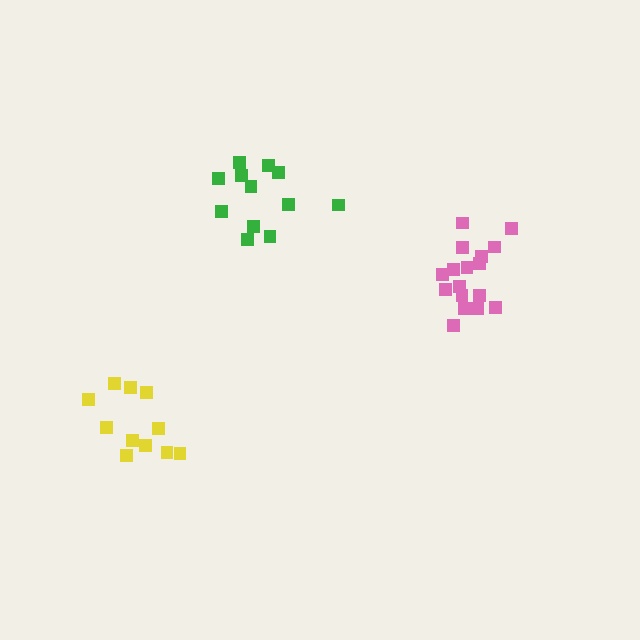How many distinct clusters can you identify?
There are 3 distinct clusters.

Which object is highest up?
The green cluster is topmost.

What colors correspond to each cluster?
The clusters are colored: pink, yellow, green.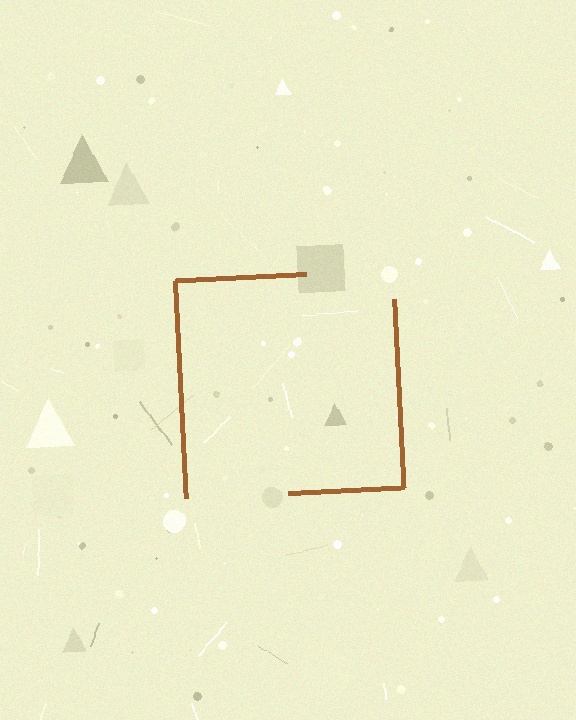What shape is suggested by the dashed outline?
The dashed outline suggests a square.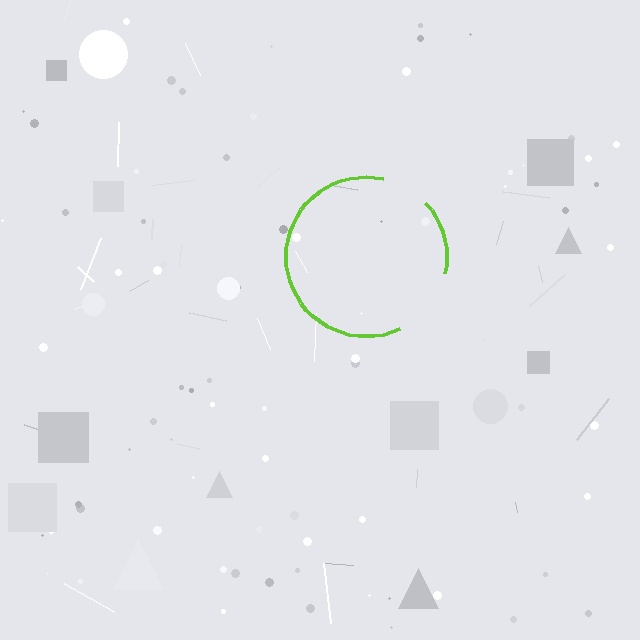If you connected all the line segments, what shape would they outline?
They would outline a circle.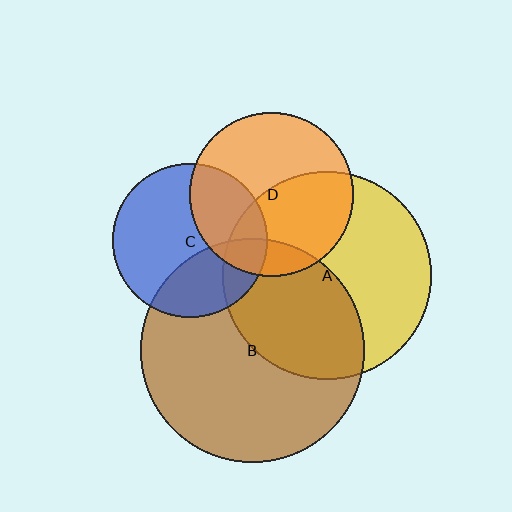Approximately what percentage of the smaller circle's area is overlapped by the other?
Approximately 15%.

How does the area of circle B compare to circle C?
Approximately 2.1 times.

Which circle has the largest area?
Circle B (brown).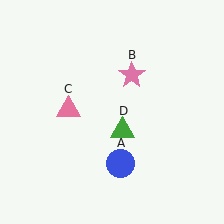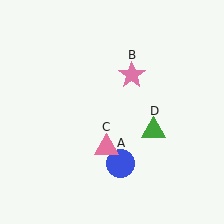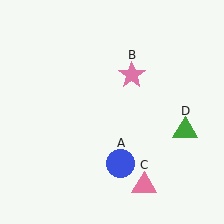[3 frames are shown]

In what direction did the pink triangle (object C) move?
The pink triangle (object C) moved down and to the right.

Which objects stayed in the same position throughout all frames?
Blue circle (object A) and pink star (object B) remained stationary.